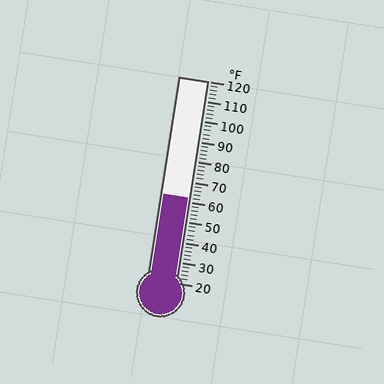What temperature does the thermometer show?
The thermometer shows approximately 62°F.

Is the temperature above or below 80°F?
The temperature is below 80°F.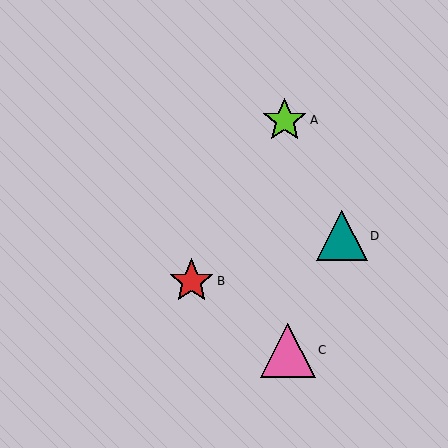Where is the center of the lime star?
The center of the lime star is at (285, 120).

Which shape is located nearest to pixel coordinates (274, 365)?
The pink triangle (labeled C) at (288, 350) is nearest to that location.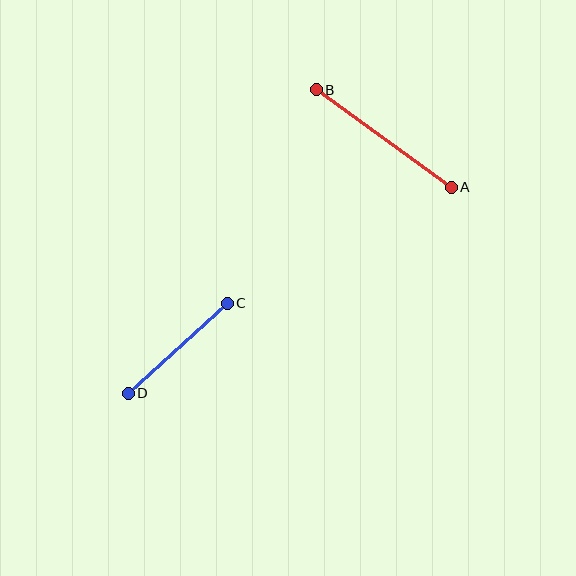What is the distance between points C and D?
The distance is approximately 134 pixels.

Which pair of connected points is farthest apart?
Points A and B are farthest apart.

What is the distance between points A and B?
The distance is approximately 167 pixels.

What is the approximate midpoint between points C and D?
The midpoint is at approximately (178, 348) pixels.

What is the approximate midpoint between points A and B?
The midpoint is at approximately (384, 139) pixels.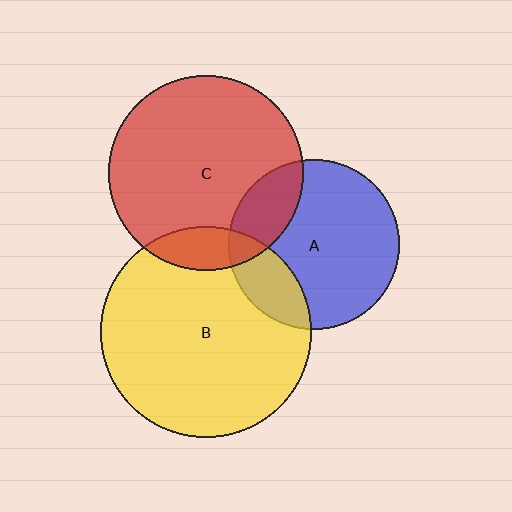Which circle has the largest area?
Circle B (yellow).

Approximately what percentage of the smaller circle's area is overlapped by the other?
Approximately 20%.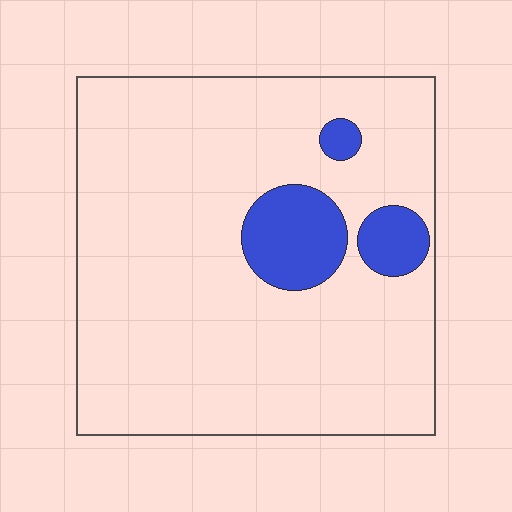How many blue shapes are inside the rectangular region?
3.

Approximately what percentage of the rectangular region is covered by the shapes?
Approximately 10%.